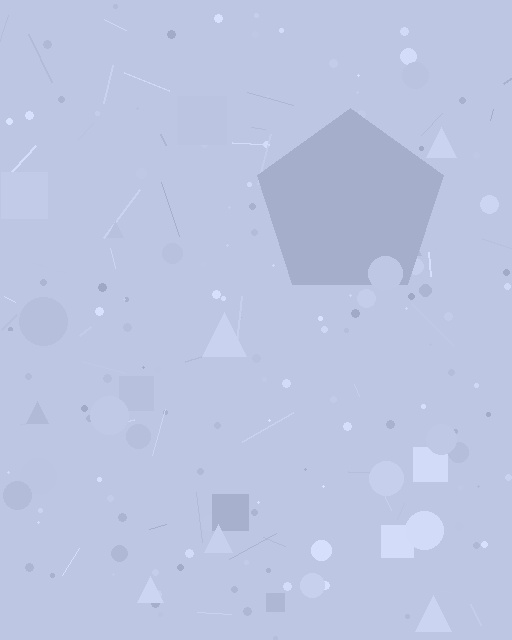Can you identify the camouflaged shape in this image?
The camouflaged shape is a pentagon.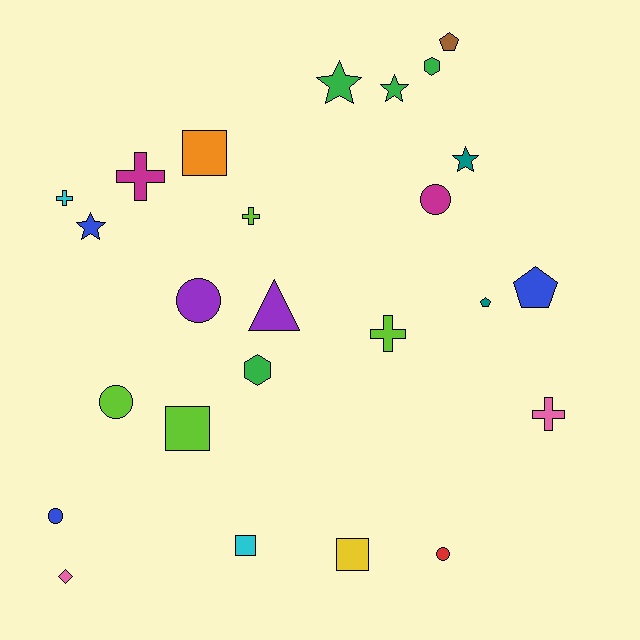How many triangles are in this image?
There is 1 triangle.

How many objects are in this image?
There are 25 objects.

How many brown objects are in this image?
There is 1 brown object.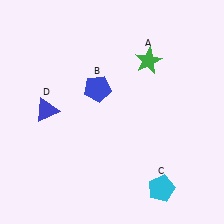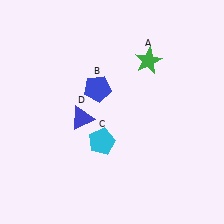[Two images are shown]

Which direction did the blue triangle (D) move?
The blue triangle (D) moved right.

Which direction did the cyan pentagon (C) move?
The cyan pentagon (C) moved left.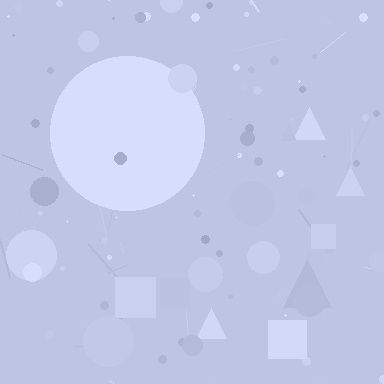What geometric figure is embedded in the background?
A circle is embedded in the background.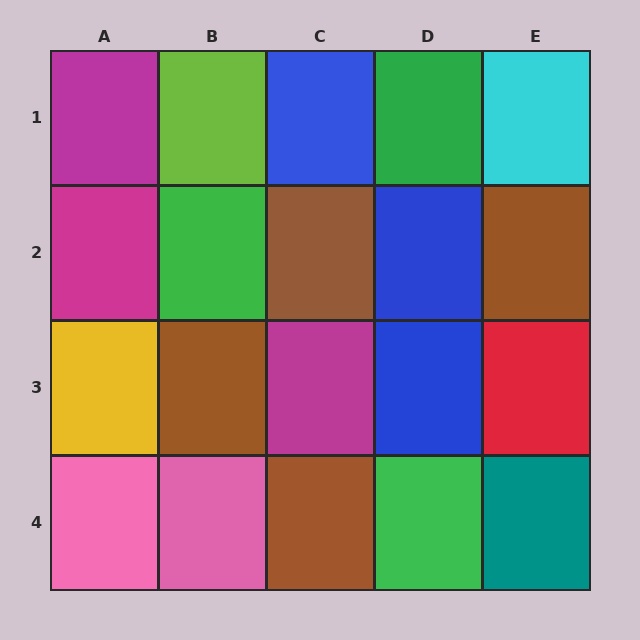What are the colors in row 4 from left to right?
Pink, pink, brown, green, teal.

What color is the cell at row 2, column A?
Magenta.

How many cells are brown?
4 cells are brown.